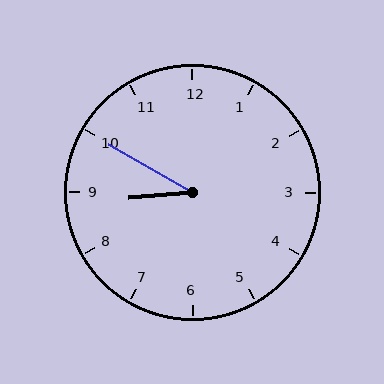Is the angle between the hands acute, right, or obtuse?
It is acute.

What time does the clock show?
8:50.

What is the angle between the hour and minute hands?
Approximately 35 degrees.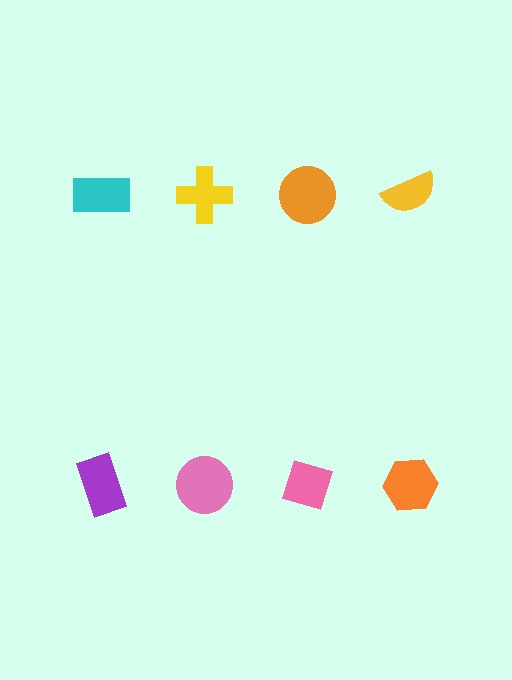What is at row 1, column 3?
An orange circle.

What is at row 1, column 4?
A yellow semicircle.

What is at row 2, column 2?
A pink circle.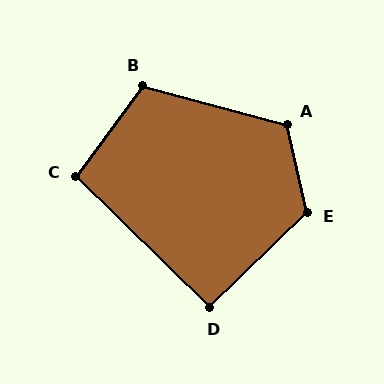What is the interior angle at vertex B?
Approximately 111 degrees (obtuse).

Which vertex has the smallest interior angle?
D, at approximately 91 degrees.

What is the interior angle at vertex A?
Approximately 117 degrees (obtuse).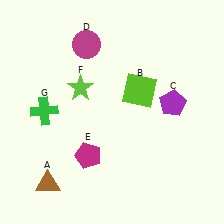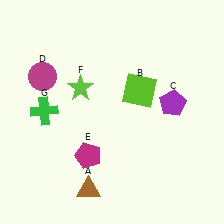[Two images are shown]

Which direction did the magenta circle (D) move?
The magenta circle (D) moved left.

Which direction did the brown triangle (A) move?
The brown triangle (A) moved right.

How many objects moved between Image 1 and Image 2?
2 objects moved between the two images.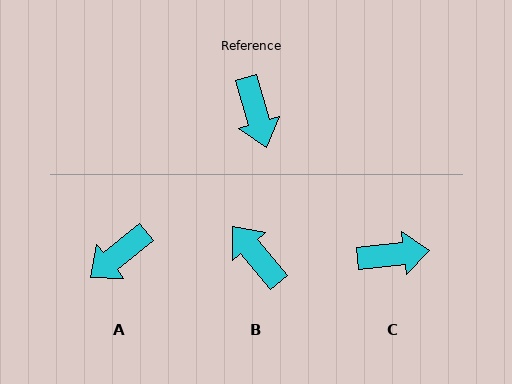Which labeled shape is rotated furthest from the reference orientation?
B, about 156 degrees away.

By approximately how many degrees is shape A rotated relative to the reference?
Approximately 67 degrees clockwise.